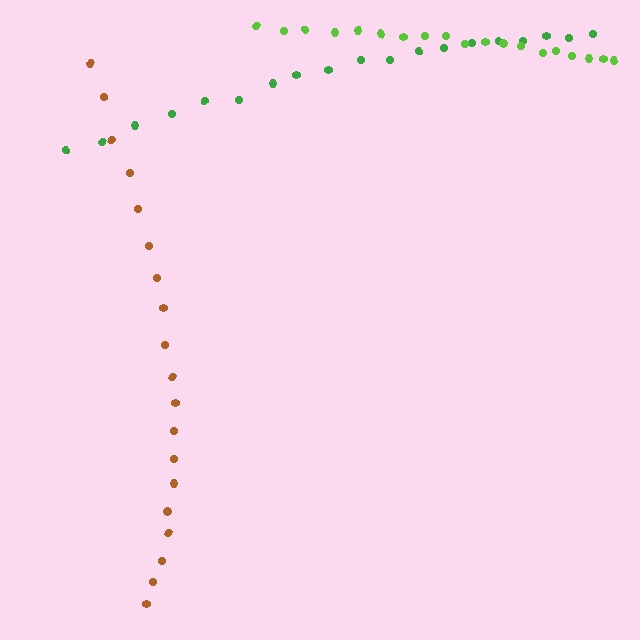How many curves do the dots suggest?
There are 3 distinct paths.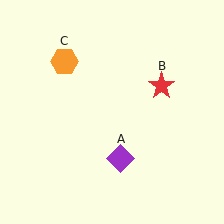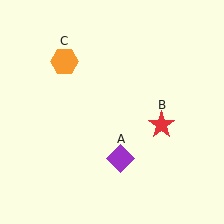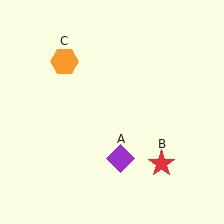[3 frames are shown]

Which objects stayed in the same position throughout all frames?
Purple diamond (object A) and orange hexagon (object C) remained stationary.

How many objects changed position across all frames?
1 object changed position: red star (object B).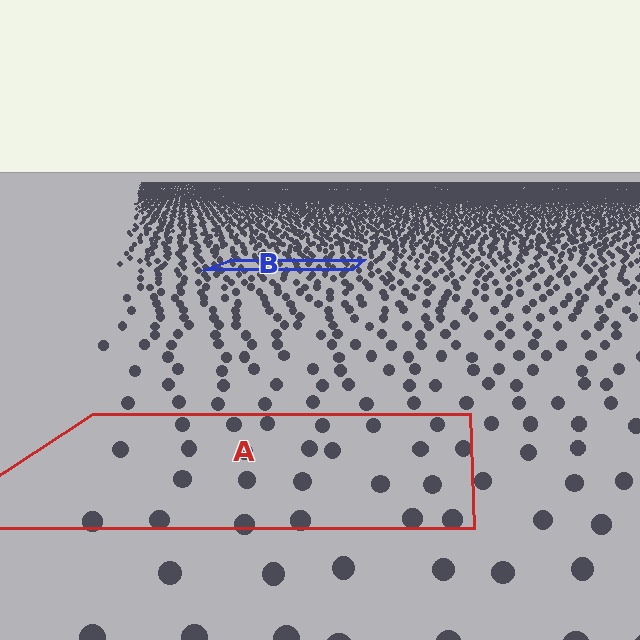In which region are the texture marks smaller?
The texture marks are smaller in region B, because it is farther away.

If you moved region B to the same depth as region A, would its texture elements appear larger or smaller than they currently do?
They would appear larger. At a closer depth, the same texture elements are projected at a bigger on-screen size.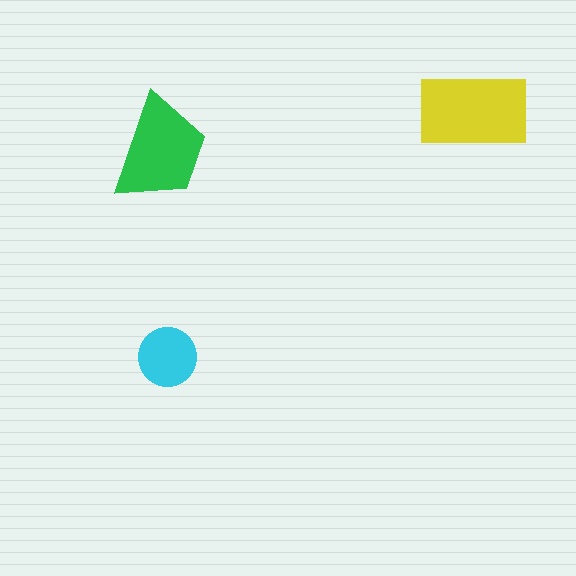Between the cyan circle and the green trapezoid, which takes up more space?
The green trapezoid.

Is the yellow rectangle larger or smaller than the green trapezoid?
Larger.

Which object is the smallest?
The cyan circle.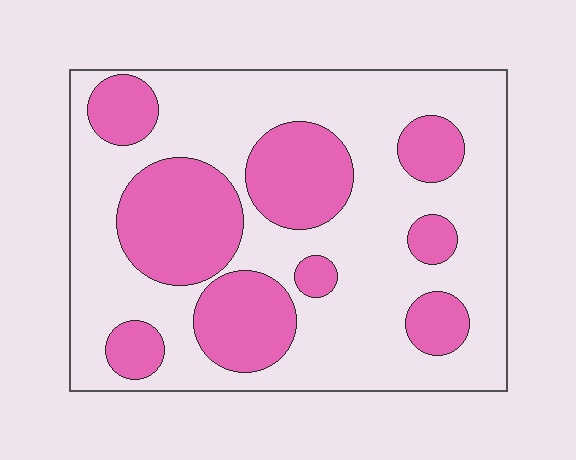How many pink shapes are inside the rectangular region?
9.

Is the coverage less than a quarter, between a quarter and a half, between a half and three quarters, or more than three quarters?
Between a quarter and a half.